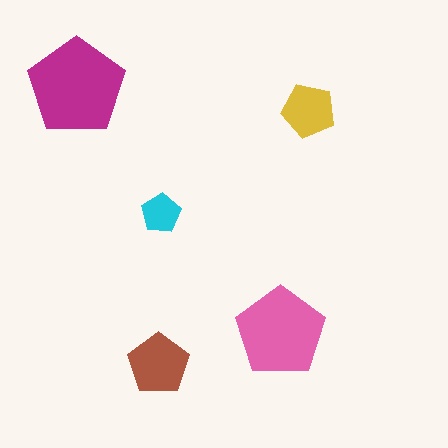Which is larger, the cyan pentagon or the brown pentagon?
The brown one.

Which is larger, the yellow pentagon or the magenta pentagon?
The magenta one.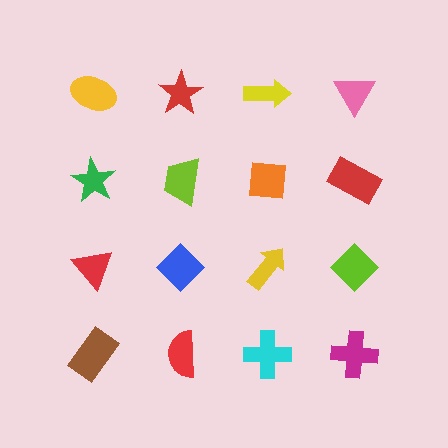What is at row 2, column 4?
A red rectangle.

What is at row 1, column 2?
A red star.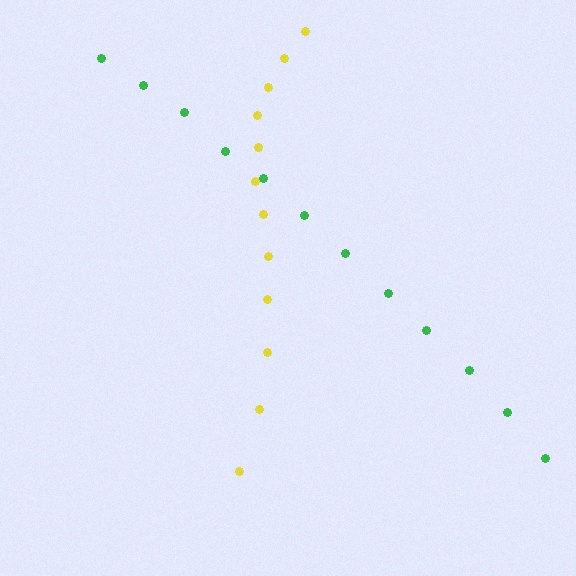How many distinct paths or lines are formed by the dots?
There are 2 distinct paths.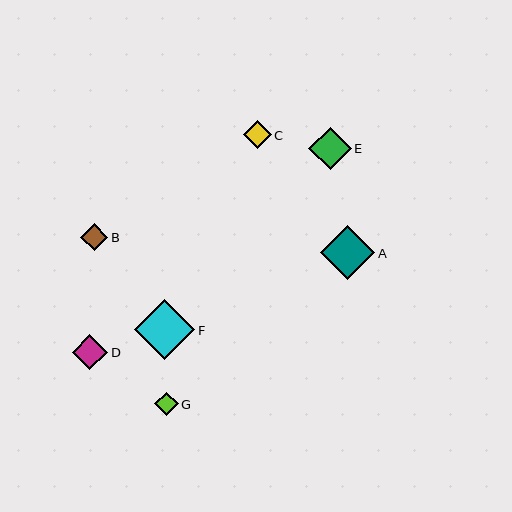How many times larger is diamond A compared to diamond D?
Diamond A is approximately 1.5 times the size of diamond D.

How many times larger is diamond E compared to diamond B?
Diamond E is approximately 1.6 times the size of diamond B.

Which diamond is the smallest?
Diamond G is the smallest with a size of approximately 23 pixels.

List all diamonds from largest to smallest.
From largest to smallest: F, A, E, D, C, B, G.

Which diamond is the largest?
Diamond F is the largest with a size of approximately 61 pixels.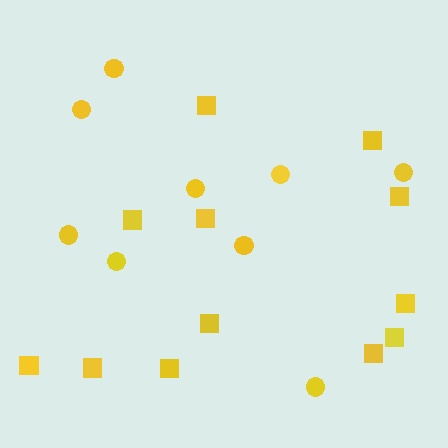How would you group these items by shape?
There are 2 groups: one group of squares (12) and one group of circles (9).